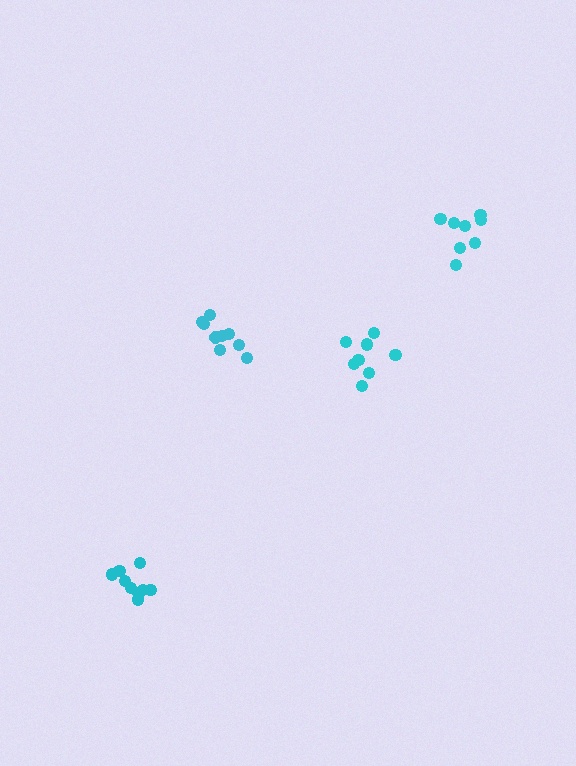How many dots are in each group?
Group 1: 9 dots, Group 2: 8 dots, Group 3: 8 dots, Group 4: 9 dots (34 total).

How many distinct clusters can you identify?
There are 4 distinct clusters.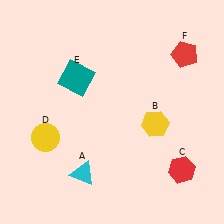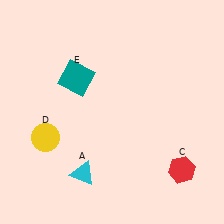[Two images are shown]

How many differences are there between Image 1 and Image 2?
There are 2 differences between the two images.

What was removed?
The yellow hexagon (B), the red pentagon (F) were removed in Image 2.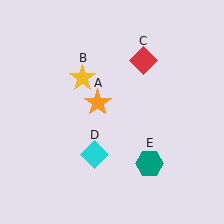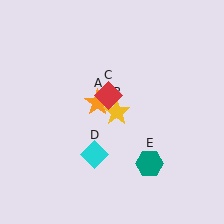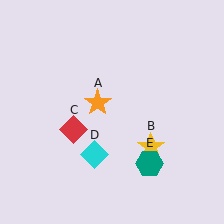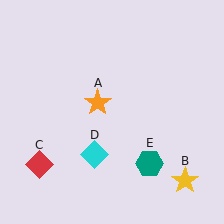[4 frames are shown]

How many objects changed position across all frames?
2 objects changed position: yellow star (object B), red diamond (object C).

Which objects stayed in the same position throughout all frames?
Orange star (object A) and cyan diamond (object D) and teal hexagon (object E) remained stationary.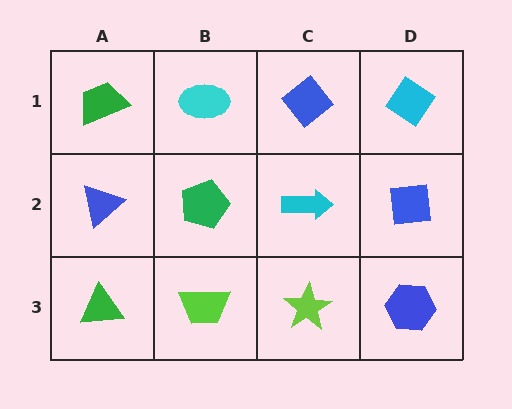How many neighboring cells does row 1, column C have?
3.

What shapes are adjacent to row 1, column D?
A blue square (row 2, column D), a blue diamond (row 1, column C).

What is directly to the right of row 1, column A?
A cyan ellipse.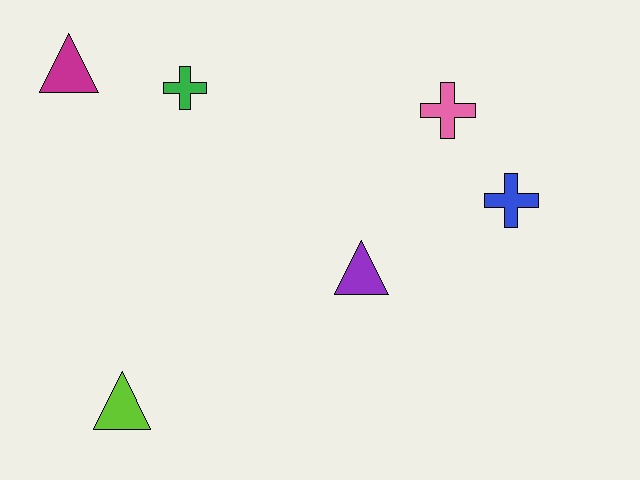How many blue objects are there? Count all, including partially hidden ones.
There is 1 blue object.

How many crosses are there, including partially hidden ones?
There are 3 crosses.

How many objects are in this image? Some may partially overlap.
There are 6 objects.